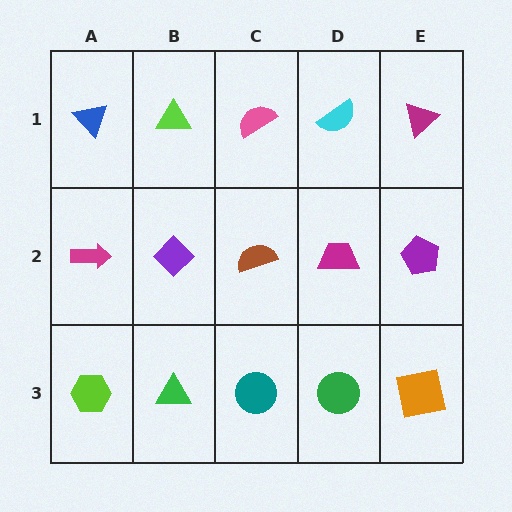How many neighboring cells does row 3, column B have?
3.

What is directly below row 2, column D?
A green circle.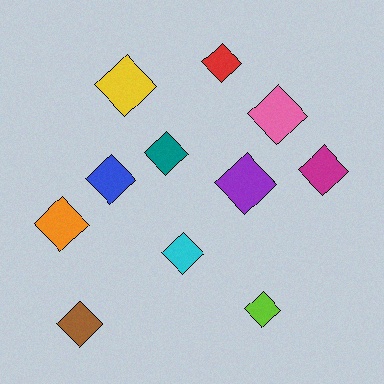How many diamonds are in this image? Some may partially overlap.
There are 11 diamonds.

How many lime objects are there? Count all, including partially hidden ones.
There is 1 lime object.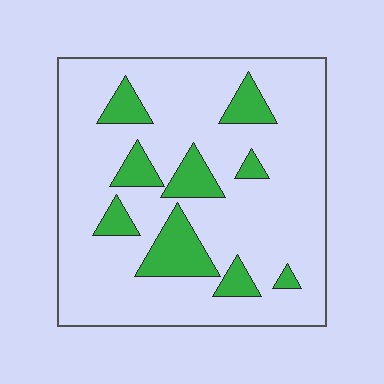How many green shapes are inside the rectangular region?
9.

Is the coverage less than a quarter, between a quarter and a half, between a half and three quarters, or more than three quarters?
Less than a quarter.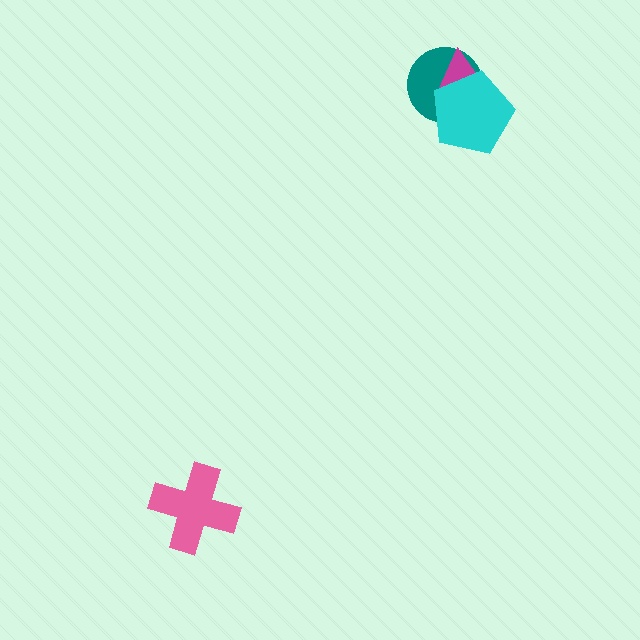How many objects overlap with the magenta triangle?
2 objects overlap with the magenta triangle.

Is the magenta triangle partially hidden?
Yes, it is partially covered by another shape.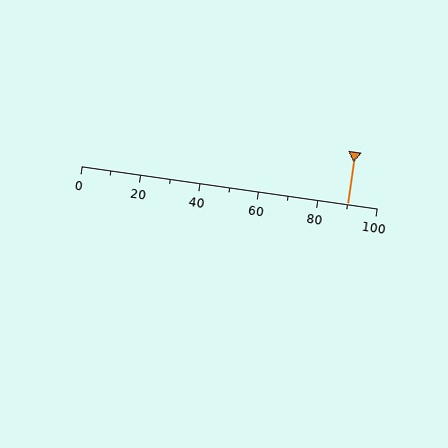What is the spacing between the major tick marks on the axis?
The major ticks are spaced 20 apart.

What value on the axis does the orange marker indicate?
The marker indicates approximately 90.